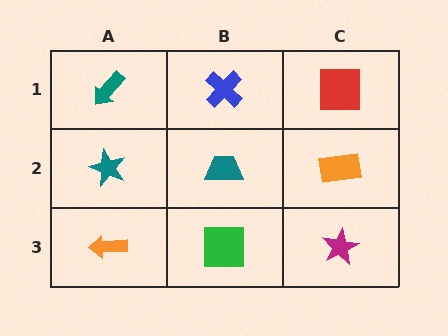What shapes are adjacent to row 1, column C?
An orange rectangle (row 2, column C), a blue cross (row 1, column B).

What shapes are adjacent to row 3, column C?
An orange rectangle (row 2, column C), a green square (row 3, column B).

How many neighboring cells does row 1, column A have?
2.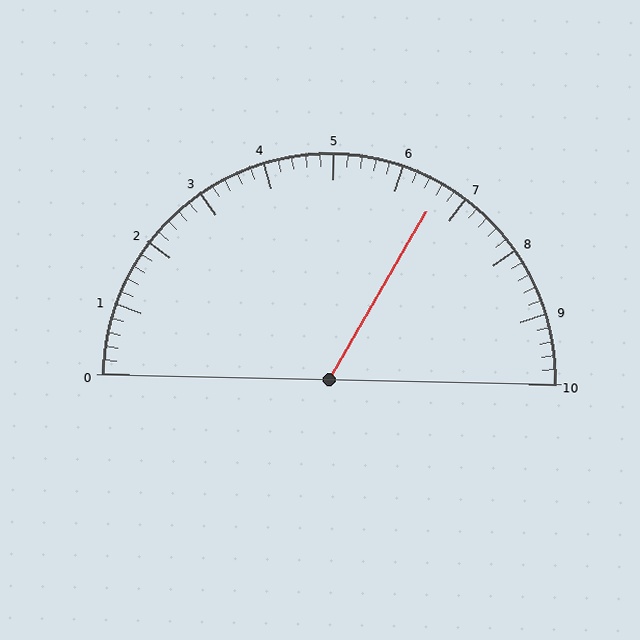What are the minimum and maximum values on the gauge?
The gauge ranges from 0 to 10.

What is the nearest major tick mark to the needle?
The nearest major tick mark is 7.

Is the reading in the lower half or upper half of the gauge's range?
The reading is in the upper half of the range (0 to 10).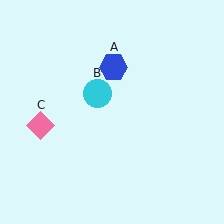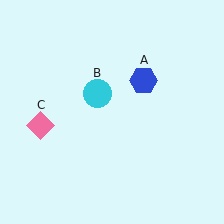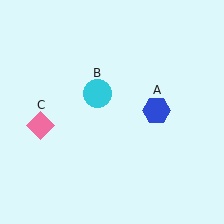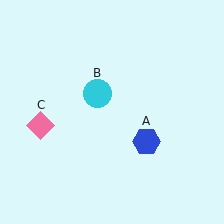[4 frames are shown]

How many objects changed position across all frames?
1 object changed position: blue hexagon (object A).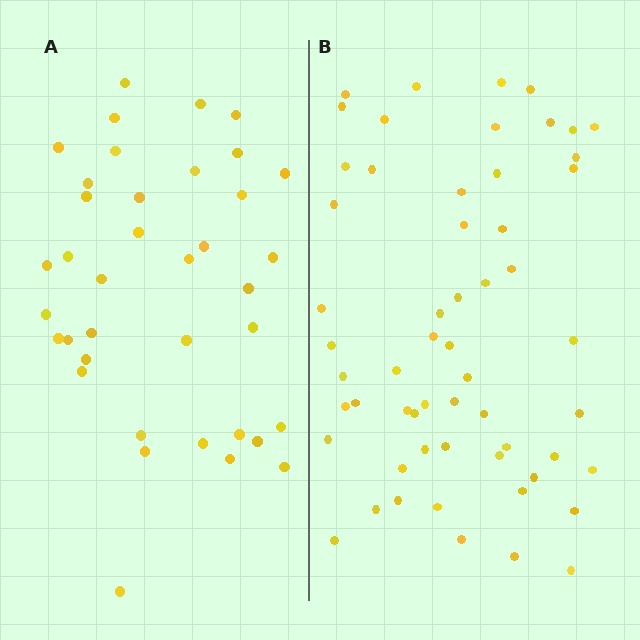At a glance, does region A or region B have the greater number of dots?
Region B (the right region) has more dots.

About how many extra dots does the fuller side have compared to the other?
Region B has approximately 20 more dots than region A.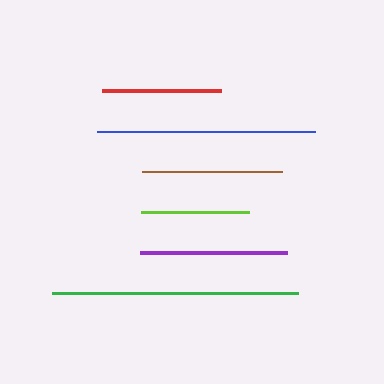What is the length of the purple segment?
The purple segment is approximately 147 pixels long.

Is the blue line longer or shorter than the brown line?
The blue line is longer than the brown line.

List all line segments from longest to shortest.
From longest to shortest: green, blue, purple, brown, red, lime.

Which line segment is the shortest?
The lime line is the shortest at approximately 108 pixels.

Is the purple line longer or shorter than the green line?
The green line is longer than the purple line.